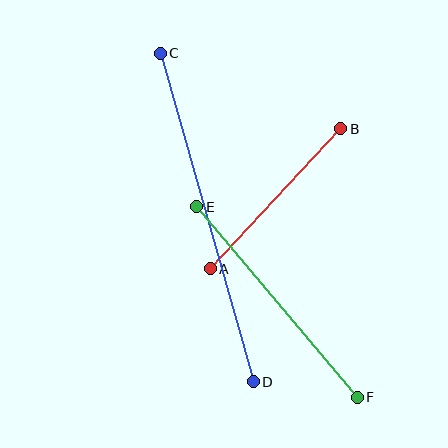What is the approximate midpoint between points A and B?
The midpoint is at approximately (275, 199) pixels.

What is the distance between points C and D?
The distance is approximately 341 pixels.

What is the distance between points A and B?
The distance is approximately 192 pixels.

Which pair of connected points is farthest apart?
Points C and D are farthest apart.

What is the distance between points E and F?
The distance is approximately 250 pixels.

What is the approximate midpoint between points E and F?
The midpoint is at approximately (277, 302) pixels.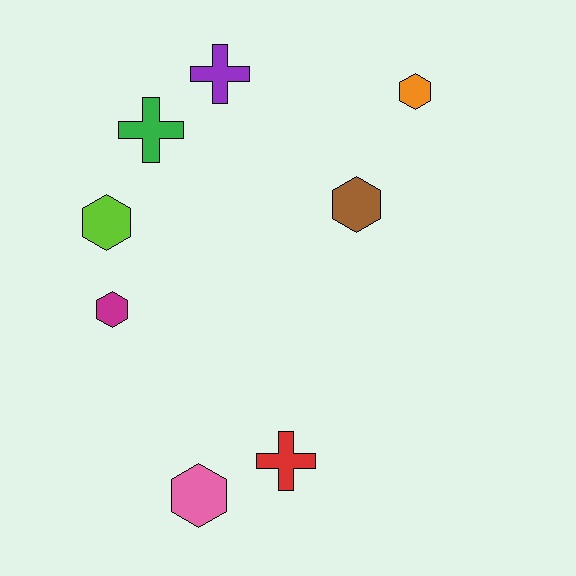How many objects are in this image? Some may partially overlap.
There are 8 objects.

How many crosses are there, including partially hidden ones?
There are 3 crosses.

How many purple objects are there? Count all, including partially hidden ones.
There is 1 purple object.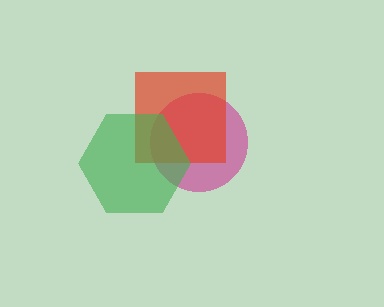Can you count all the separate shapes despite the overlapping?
Yes, there are 3 separate shapes.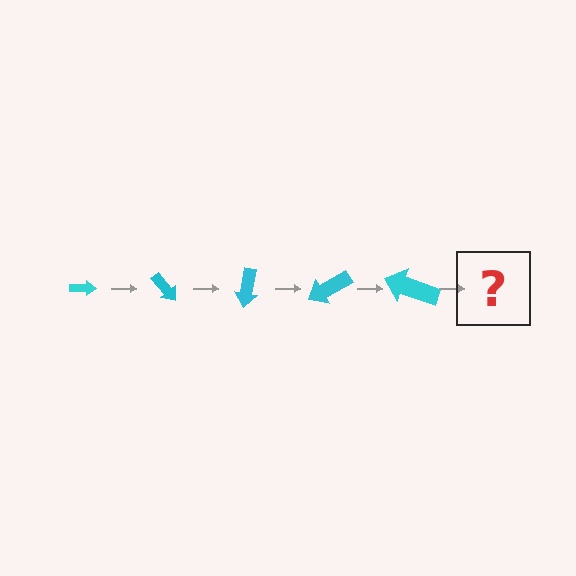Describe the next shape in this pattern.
It should be an arrow, larger than the previous one and rotated 250 degrees from the start.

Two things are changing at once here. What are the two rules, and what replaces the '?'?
The two rules are that the arrow grows larger each step and it rotates 50 degrees each step. The '?' should be an arrow, larger than the previous one and rotated 250 degrees from the start.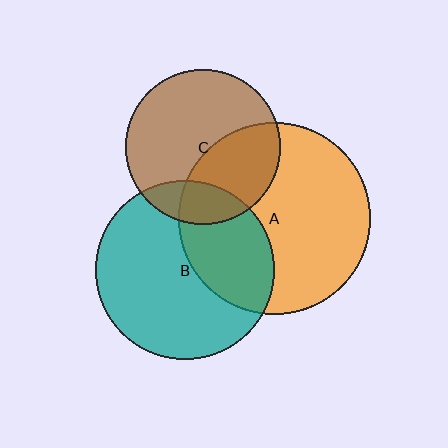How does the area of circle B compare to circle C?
Approximately 1.3 times.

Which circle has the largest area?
Circle A (orange).